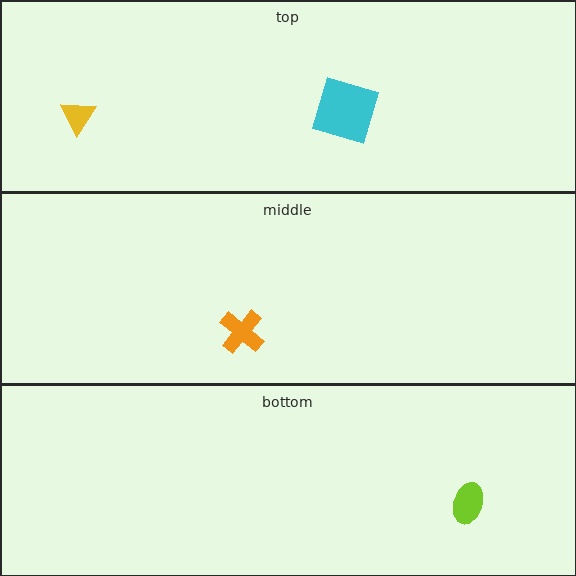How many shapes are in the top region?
2.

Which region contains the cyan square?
The top region.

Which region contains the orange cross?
The middle region.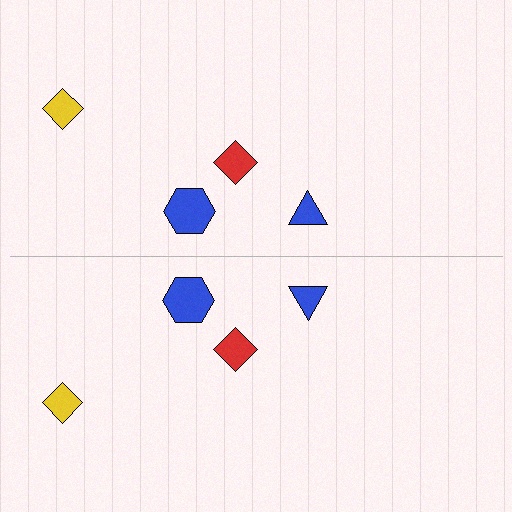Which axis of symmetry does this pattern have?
The pattern has a horizontal axis of symmetry running through the center of the image.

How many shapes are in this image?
There are 8 shapes in this image.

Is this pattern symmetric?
Yes, this pattern has bilateral (reflection) symmetry.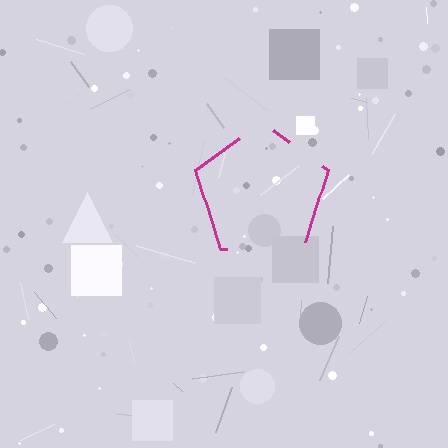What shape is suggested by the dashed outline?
The dashed outline suggests a pentagon.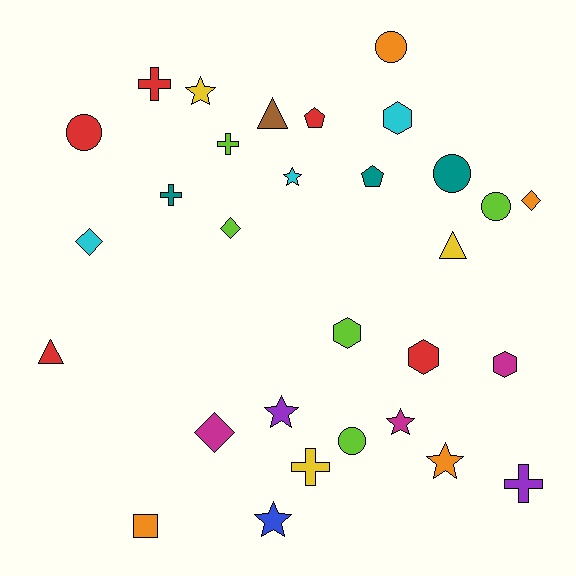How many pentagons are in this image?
There are 2 pentagons.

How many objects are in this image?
There are 30 objects.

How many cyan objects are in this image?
There are 3 cyan objects.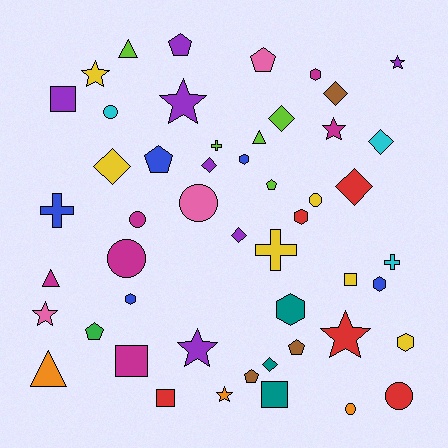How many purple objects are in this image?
There are 7 purple objects.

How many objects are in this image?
There are 50 objects.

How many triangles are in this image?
There are 4 triangles.